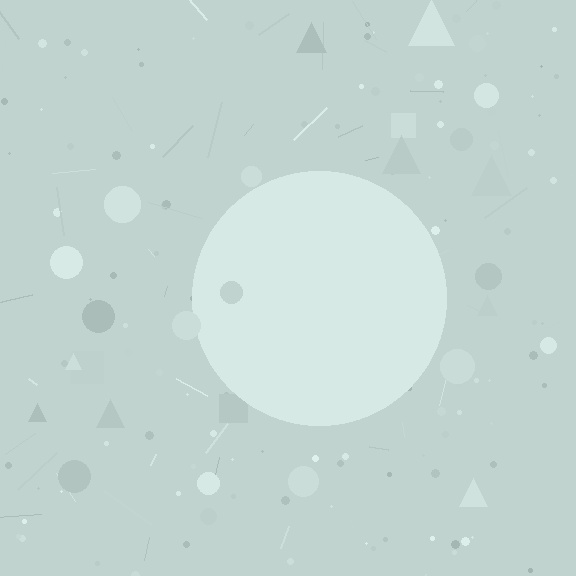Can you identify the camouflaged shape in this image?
The camouflaged shape is a circle.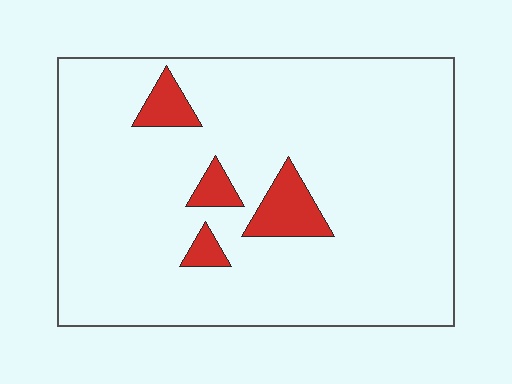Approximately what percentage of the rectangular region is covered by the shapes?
Approximately 10%.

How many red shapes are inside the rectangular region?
4.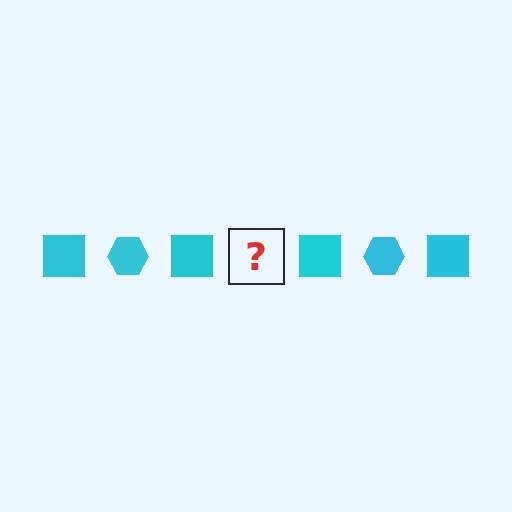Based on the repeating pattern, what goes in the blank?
The blank should be a cyan hexagon.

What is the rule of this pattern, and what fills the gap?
The rule is that the pattern cycles through square, hexagon shapes in cyan. The gap should be filled with a cyan hexagon.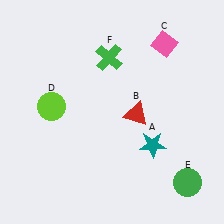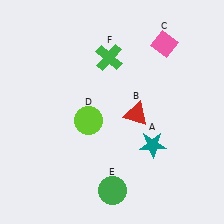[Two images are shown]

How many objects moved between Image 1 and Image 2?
2 objects moved between the two images.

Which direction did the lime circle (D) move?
The lime circle (D) moved right.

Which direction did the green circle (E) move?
The green circle (E) moved left.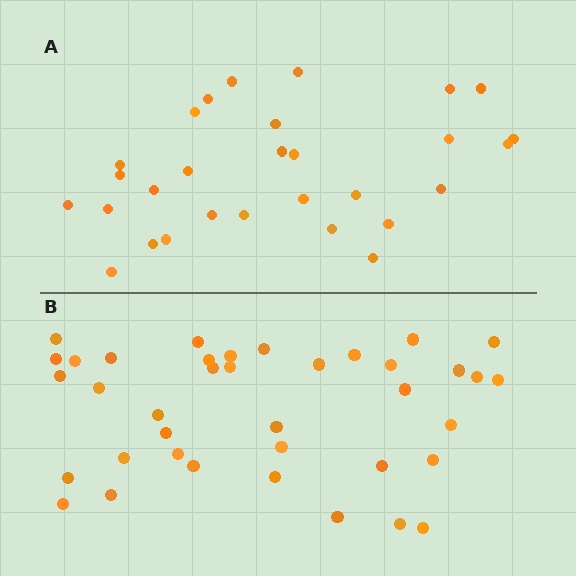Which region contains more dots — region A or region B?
Region B (the bottom region) has more dots.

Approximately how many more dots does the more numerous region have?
Region B has roughly 8 or so more dots than region A.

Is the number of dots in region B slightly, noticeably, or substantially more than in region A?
Region B has noticeably more, but not dramatically so. The ratio is roughly 1.3 to 1.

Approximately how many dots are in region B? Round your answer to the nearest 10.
About 40 dots. (The exact count is 38, which rounds to 40.)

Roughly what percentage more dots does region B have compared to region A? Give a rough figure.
About 30% more.